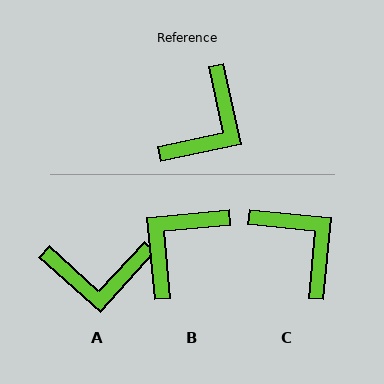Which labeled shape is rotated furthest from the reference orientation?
B, about 173 degrees away.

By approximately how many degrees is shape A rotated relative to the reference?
Approximately 55 degrees clockwise.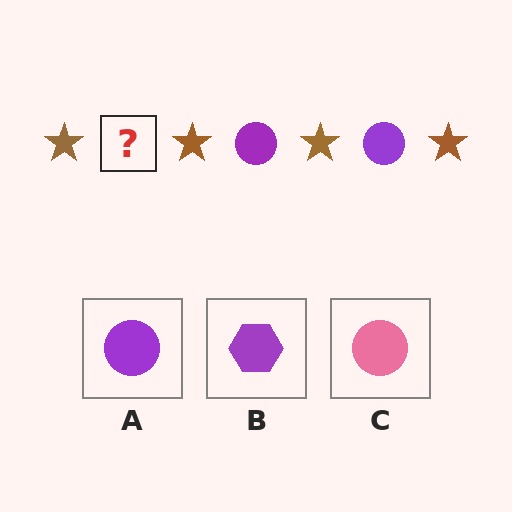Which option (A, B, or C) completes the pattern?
A.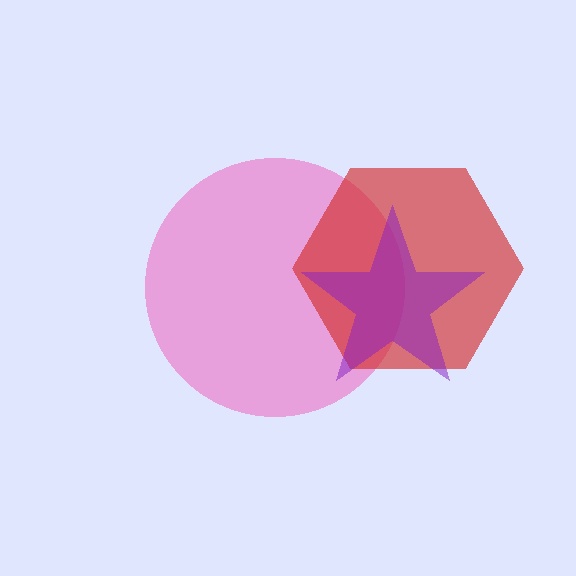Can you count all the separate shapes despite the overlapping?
Yes, there are 3 separate shapes.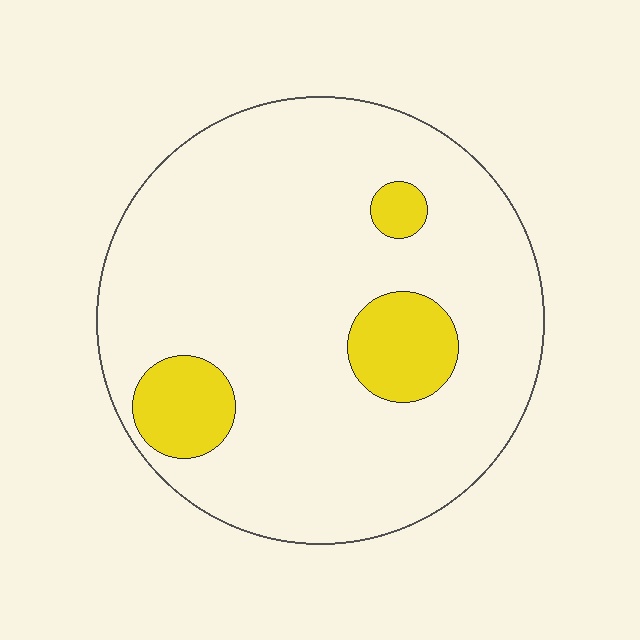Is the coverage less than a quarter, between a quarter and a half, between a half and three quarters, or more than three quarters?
Less than a quarter.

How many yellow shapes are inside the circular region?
3.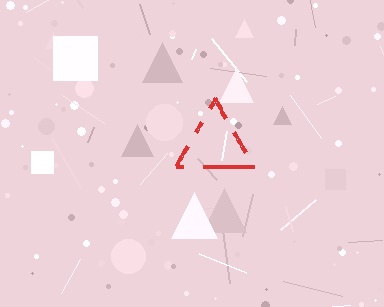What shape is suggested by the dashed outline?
The dashed outline suggests a triangle.